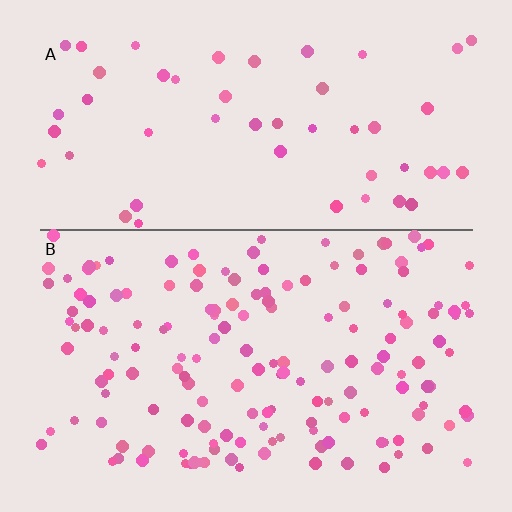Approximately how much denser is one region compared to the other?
Approximately 3.0× — region B over region A.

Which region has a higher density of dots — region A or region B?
B (the bottom).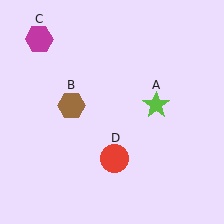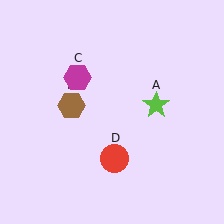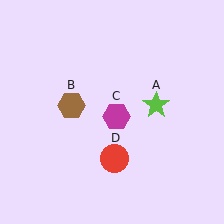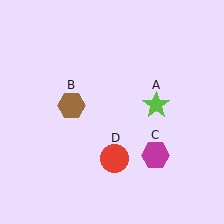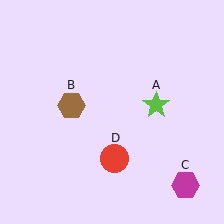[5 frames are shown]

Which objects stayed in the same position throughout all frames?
Lime star (object A) and brown hexagon (object B) and red circle (object D) remained stationary.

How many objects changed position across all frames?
1 object changed position: magenta hexagon (object C).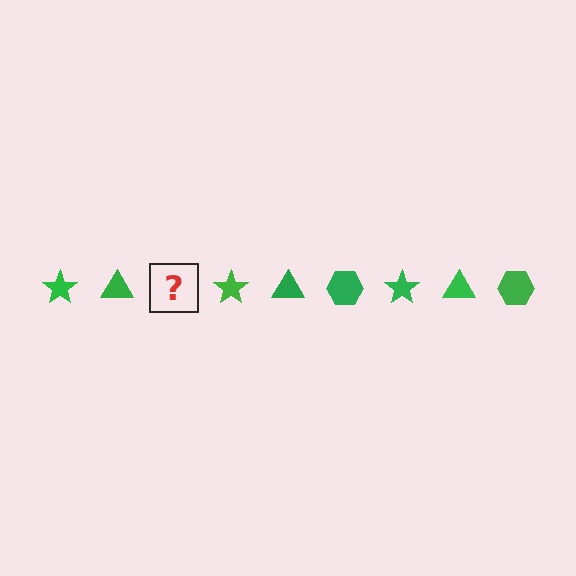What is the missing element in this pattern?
The missing element is a green hexagon.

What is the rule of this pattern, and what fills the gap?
The rule is that the pattern cycles through star, triangle, hexagon shapes in green. The gap should be filled with a green hexagon.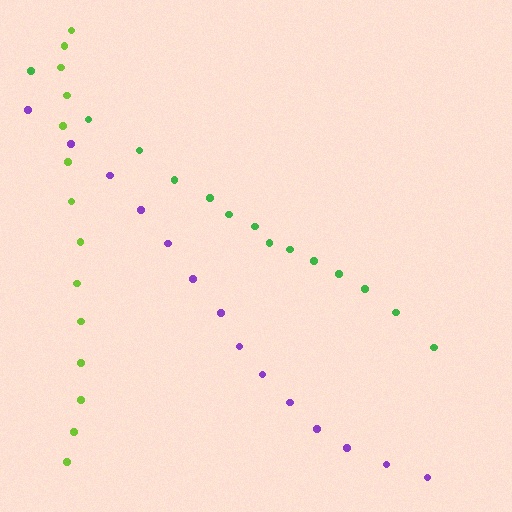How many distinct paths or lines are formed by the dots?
There are 3 distinct paths.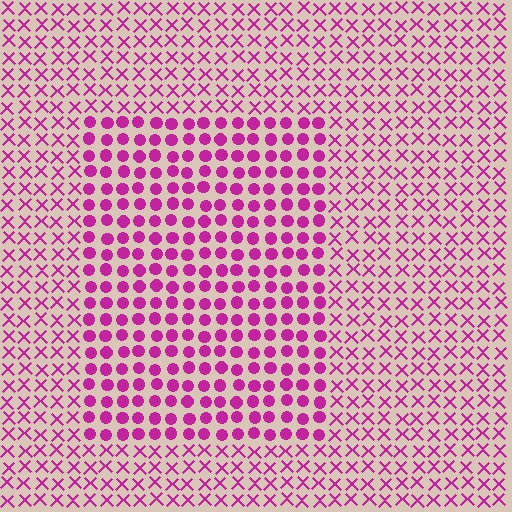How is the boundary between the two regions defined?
The boundary is defined by a change in element shape: circles inside vs. X marks outside. All elements share the same color and spacing.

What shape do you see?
I see a rectangle.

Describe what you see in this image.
The image is filled with small magenta elements arranged in a uniform grid. A rectangle-shaped region contains circles, while the surrounding area contains X marks. The boundary is defined purely by the change in element shape.